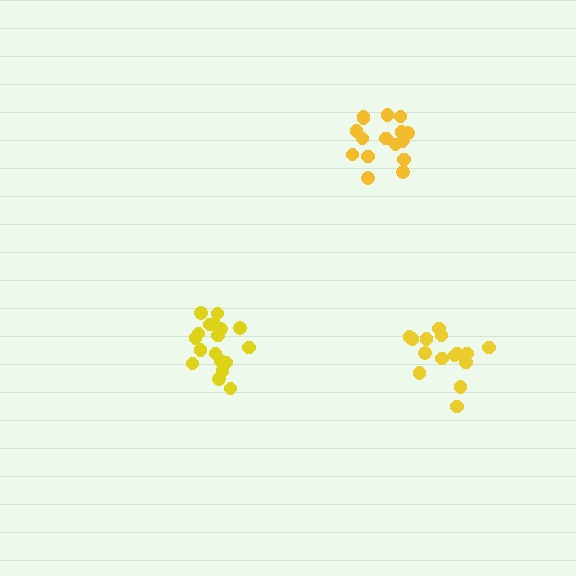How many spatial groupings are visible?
There are 3 spatial groupings.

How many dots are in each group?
Group 1: 18 dots, Group 2: 17 dots, Group 3: 15 dots (50 total).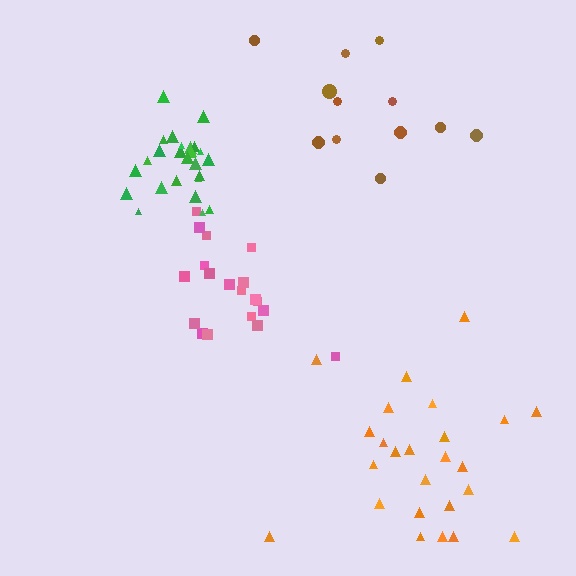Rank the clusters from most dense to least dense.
green, pink, orange, brown.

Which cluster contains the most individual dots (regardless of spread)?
Green (26).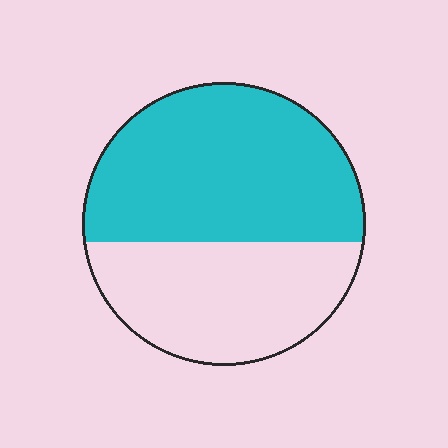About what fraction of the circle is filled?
About three fifths (3/5).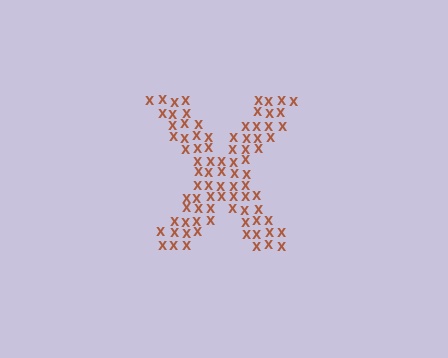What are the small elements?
The small elements are letter X's.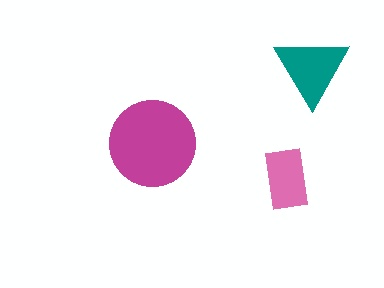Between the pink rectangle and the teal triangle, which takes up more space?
The teal triangle.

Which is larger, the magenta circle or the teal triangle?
The magenta circle.